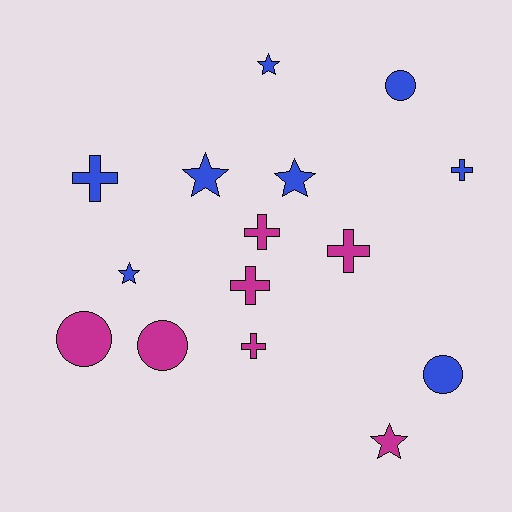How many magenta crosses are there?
There are 4 magenta crosses.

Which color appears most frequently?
Blue, with 8 objects.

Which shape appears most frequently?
Cross, with 6 objects.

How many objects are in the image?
There are 15 objects.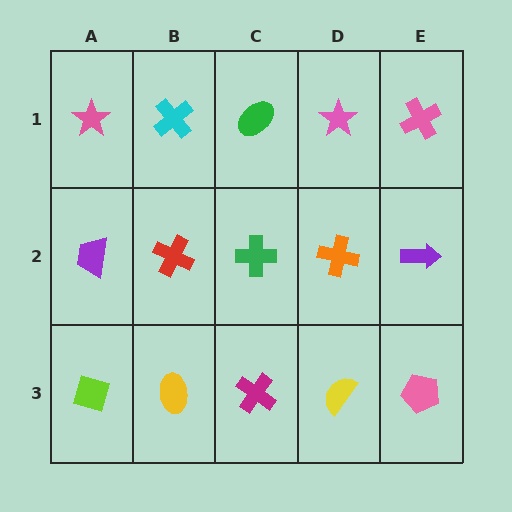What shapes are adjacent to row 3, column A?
A purple trapezoid (row 2, column A), a yellow ellipse (row 3, column B).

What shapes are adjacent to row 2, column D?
A pink star (row 1, column D), a yellow semicircle (row 3, column D), a green cross (row 2, column C), a purple arrow (row 2, column E).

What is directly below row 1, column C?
A green cross.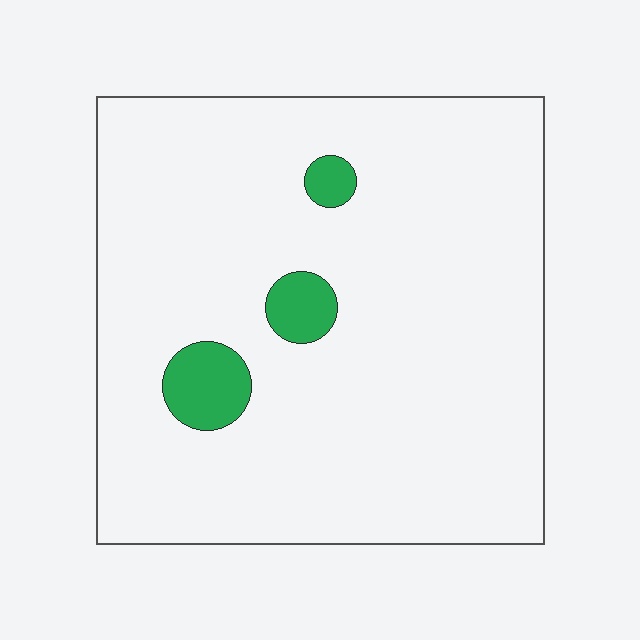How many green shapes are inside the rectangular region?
3.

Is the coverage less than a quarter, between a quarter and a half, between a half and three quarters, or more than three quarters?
Less than a quarter.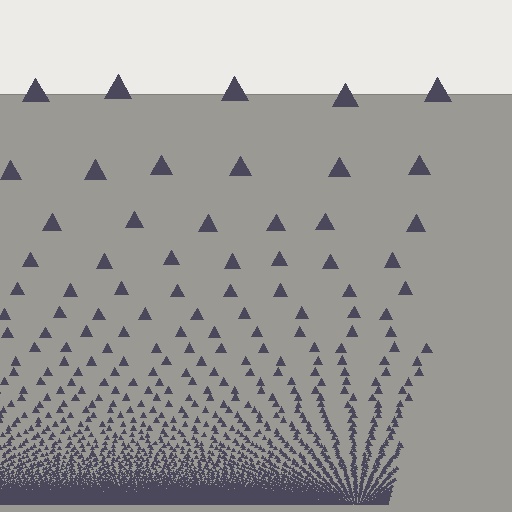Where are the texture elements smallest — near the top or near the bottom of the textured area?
Near the bottom.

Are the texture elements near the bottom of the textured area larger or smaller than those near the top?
Smaller. The gradient is inverted — elements near the bottom are smaller and denser.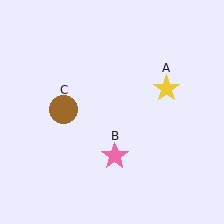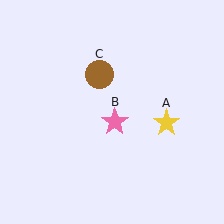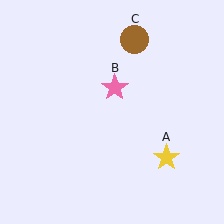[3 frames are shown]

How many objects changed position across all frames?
3 objects changed position: yellow star (object A), pink star (object B), brown circle (object C).